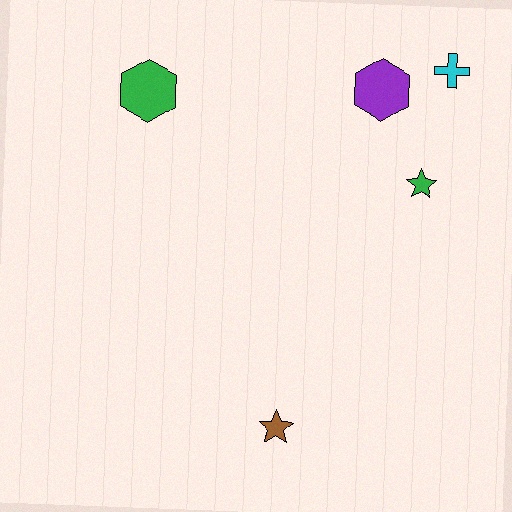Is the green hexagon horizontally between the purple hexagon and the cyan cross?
No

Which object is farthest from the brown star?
The cyan cross is farthest from the brown star.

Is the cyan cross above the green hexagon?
Yes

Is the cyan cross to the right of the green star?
Yes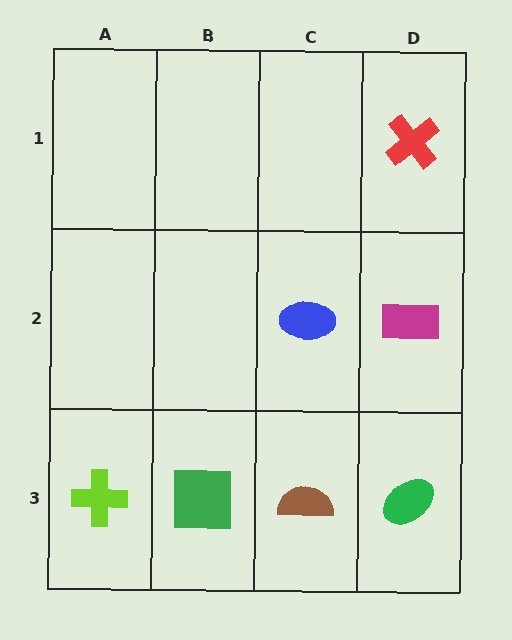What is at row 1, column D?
A red cross.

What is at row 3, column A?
A lime cross.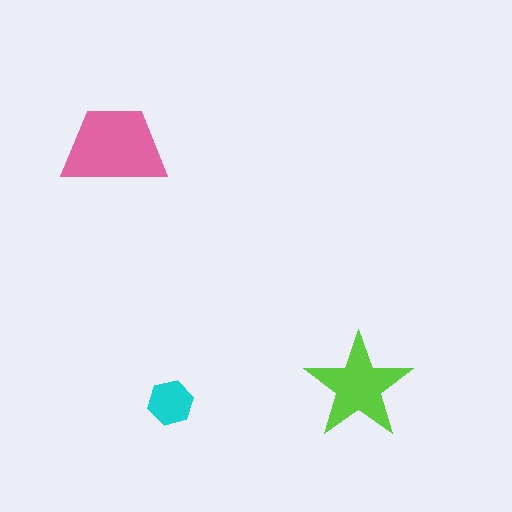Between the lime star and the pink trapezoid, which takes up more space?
The pink trapezoid.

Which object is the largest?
The pink trapezoid.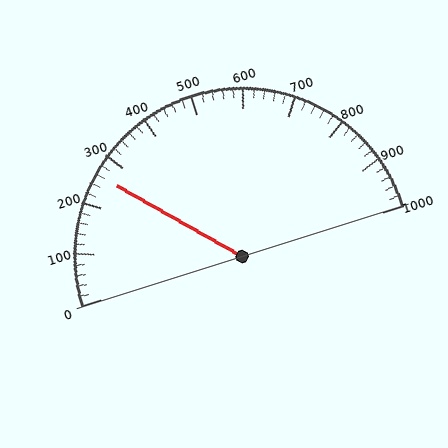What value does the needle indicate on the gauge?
The needle indicates approximately 260.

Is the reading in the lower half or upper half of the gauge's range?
The reading is in the lower half of the range (0 to 1000).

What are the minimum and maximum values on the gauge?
The gauge ranges from 0 to 1000.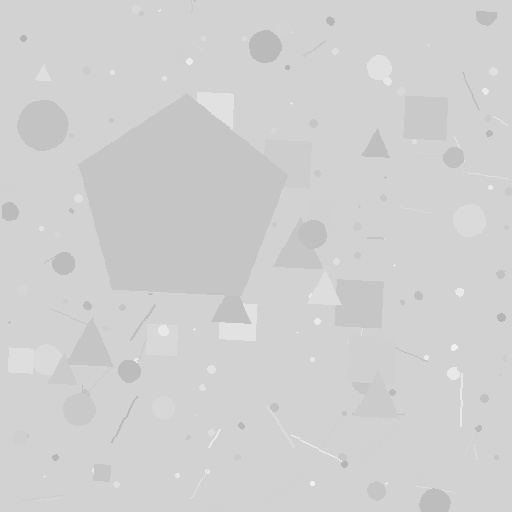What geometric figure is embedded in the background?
A pentagon is embedded in the background.